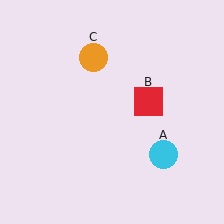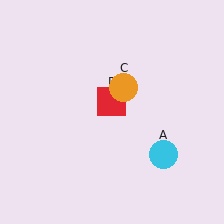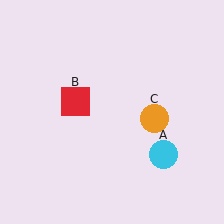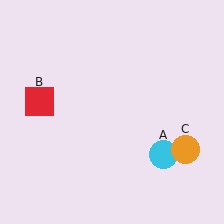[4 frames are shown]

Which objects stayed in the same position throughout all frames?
Cyan circle (object A) remained stationary.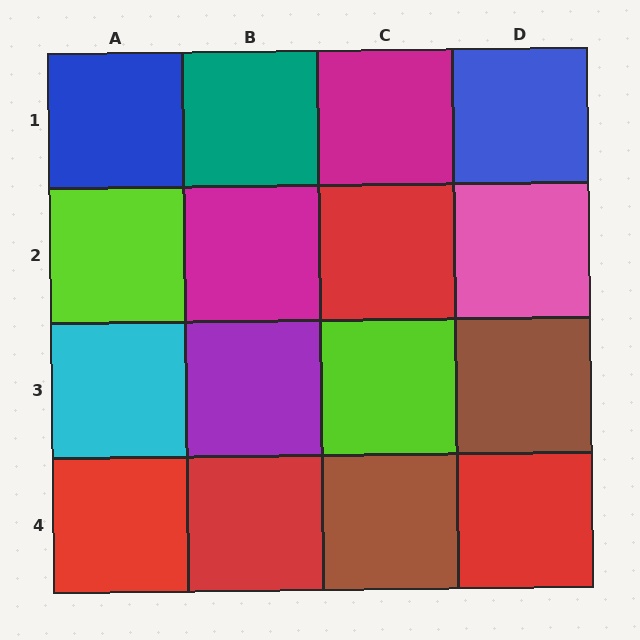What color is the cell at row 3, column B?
Purple.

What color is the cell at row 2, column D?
Pink.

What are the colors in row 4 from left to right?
Red, red, brown, red.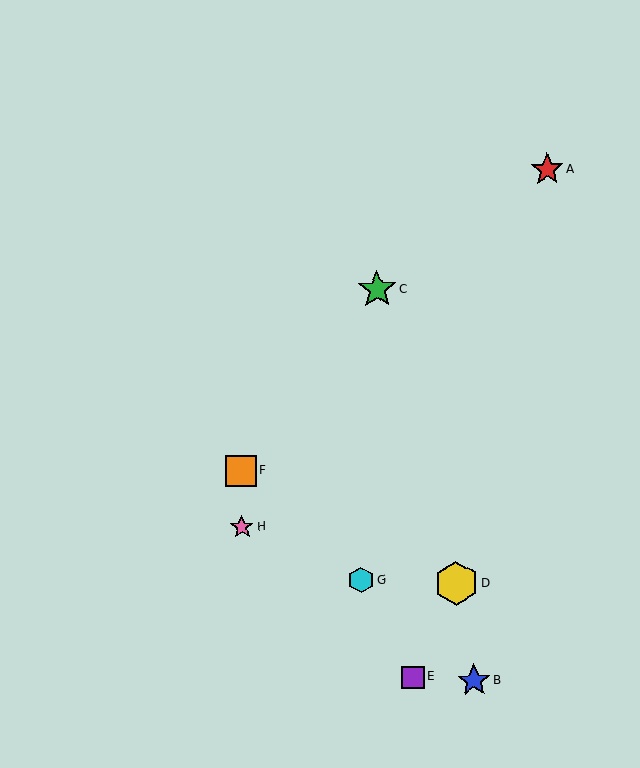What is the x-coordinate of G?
Object G is at x≈361.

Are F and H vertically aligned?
Yes, both are at x≈241.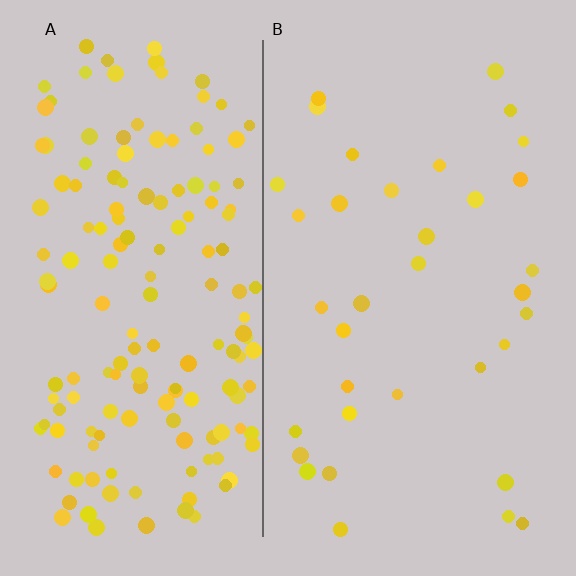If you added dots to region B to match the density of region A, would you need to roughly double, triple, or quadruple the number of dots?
Approximately quadruple.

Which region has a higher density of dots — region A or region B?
A (the left).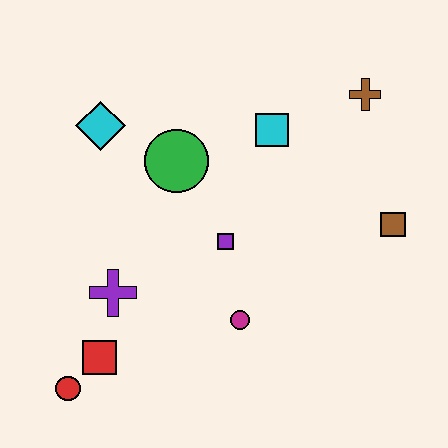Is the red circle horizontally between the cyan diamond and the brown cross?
No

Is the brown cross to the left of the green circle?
No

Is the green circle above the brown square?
Yes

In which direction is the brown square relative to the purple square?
The brown square is to the right of the purple square.